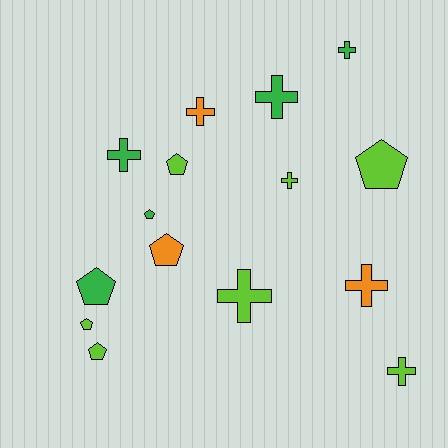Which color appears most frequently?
Lime, with 7 objects.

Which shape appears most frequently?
Cross, with 8 objects.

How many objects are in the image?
There are 15 objects.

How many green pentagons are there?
There are 2 green pentagons.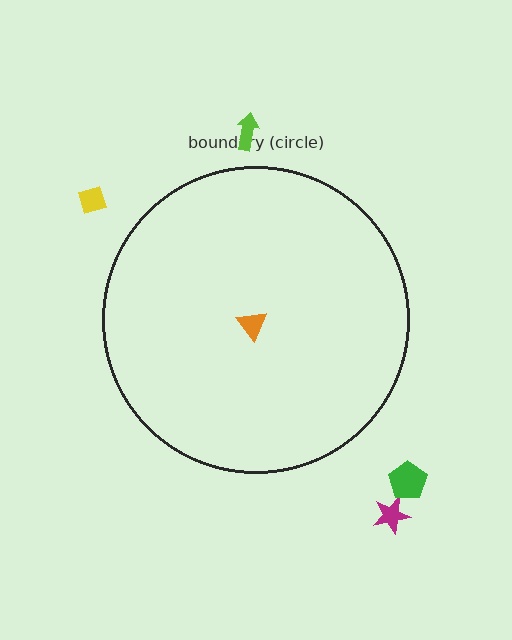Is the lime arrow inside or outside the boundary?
Outside.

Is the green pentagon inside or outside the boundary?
Outside.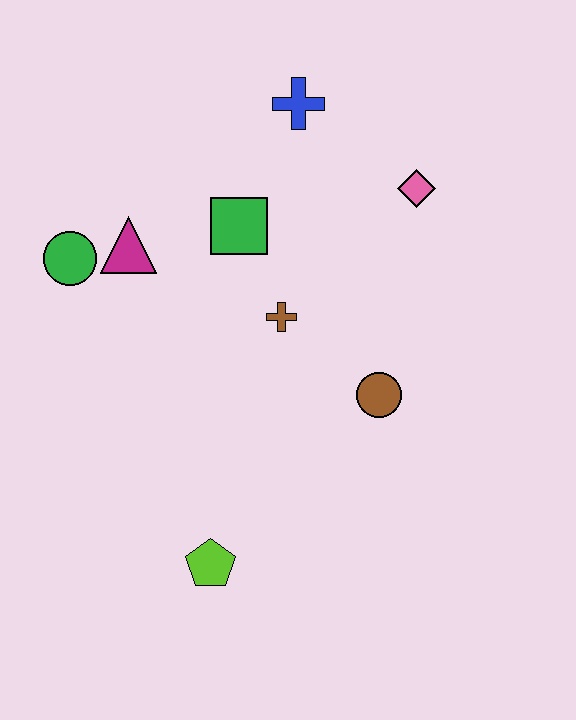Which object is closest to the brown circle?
The brown cross is closest to the brown circle.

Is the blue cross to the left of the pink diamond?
Yes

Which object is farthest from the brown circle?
The green circle is farthest from the brown circle.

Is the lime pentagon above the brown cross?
No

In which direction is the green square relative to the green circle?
The green square is to the right of the green circle.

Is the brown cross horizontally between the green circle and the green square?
No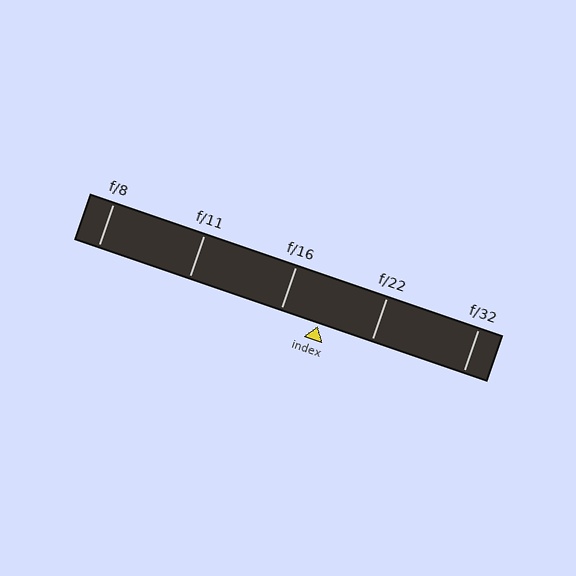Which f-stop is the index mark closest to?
The index mark is closest to f/16.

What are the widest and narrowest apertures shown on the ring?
The widest aperture shown is f/8 and the narrowest is f/32.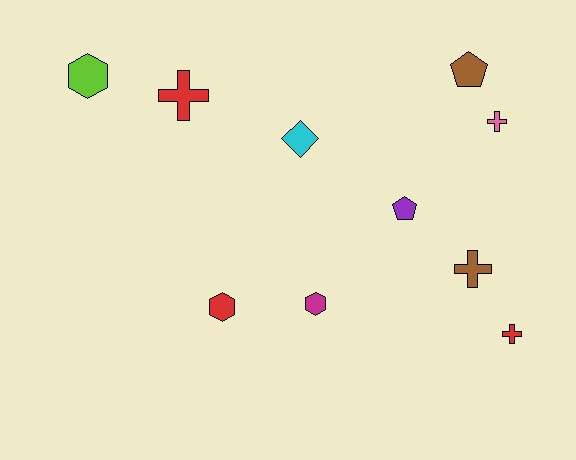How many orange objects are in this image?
There are no orange objects.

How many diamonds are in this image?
There is 1 diamond.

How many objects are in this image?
There are 10 objects.